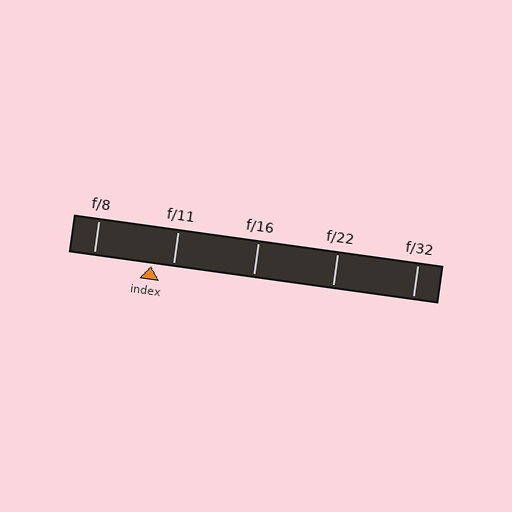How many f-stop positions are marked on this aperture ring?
There are 5 f-stop positions marked.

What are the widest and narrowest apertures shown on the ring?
The widest aperture shown is f/8 and the narrowest is f/32.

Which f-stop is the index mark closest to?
The index mark is closest to f/11.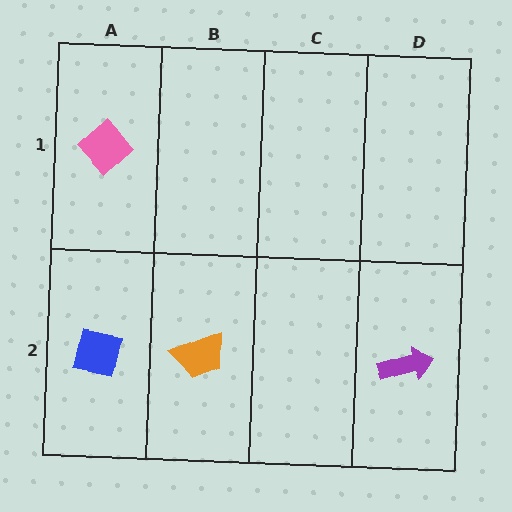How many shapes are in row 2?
3 shapes.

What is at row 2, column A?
A blue square.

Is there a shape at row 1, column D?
No, that cell is empty.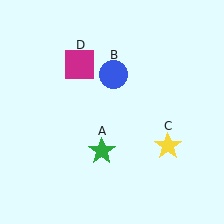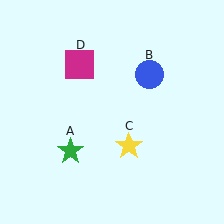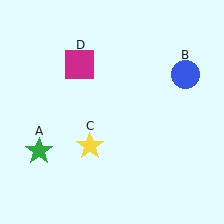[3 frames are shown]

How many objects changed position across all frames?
3 objects changed position: green star (object A), blue circle (object B), yellow star (object C).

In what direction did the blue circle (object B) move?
The blue circle (object B) moved right.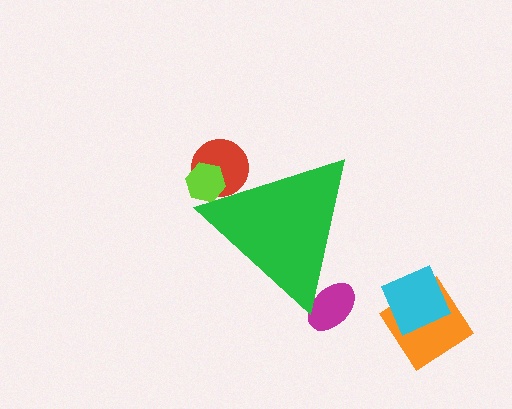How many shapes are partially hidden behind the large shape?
3 shapes are partially hidden.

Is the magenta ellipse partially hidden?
Yes, the magenta ellipse is partially hidden behind the green triangle.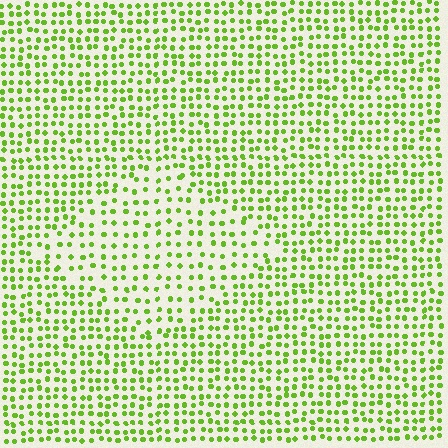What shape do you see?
I see a diamond.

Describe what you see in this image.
The image contains small lime elements arranged at two different densities. A diamond-shaped region is visible where the elements are less densely packed than the surrounding area.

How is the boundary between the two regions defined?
The boundary is defined by a change in element density (approximately 1.6x ratio). All elements are the same color, size, and shape.